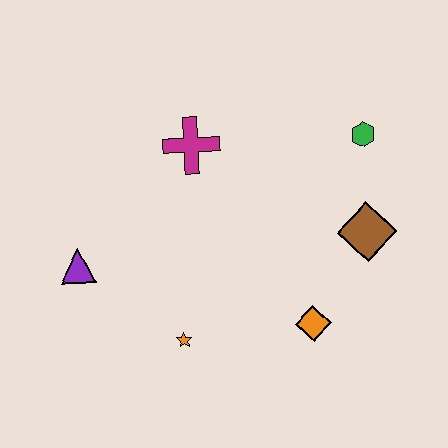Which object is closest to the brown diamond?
The green hexagon is closest to the brown diamond.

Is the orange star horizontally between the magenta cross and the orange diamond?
No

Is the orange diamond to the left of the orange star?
No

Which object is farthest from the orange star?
The green hexagon is farthest from the orange star.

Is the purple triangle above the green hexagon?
No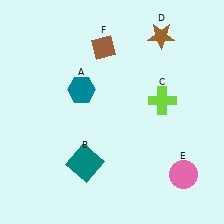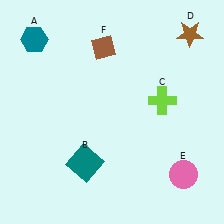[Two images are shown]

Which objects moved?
The objects that moved are: the teal hexagon (A), the brown star (D).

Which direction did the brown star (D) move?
The brown star (D) moved right.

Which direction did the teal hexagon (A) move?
The teal hexagon (A) moved up.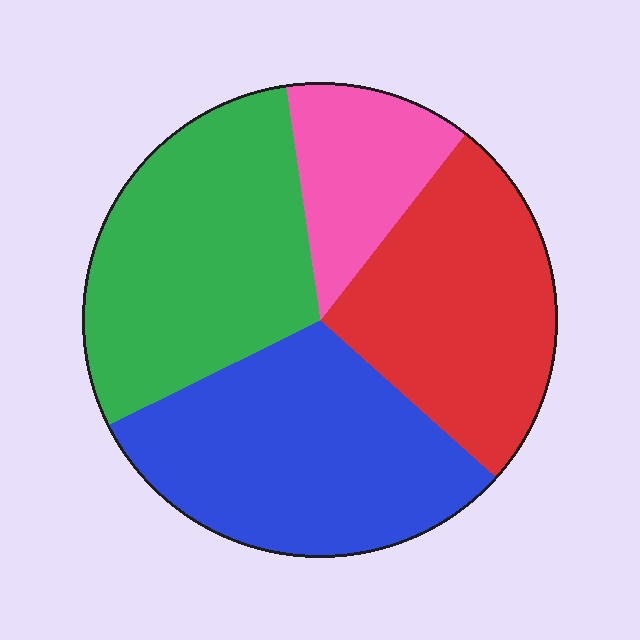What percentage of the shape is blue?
Blue covers roughly 30% of the shape.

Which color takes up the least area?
Pink, at roughly 15%.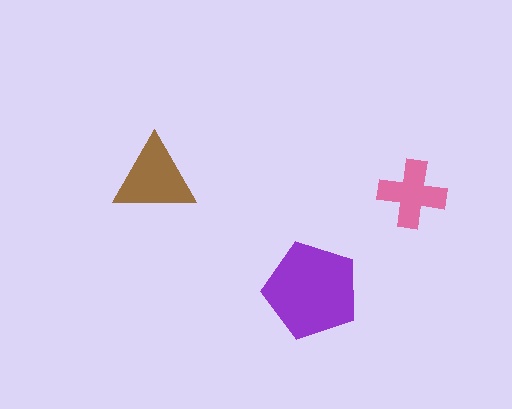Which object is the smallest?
The pink cross.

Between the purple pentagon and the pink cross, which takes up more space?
The purple pentagon.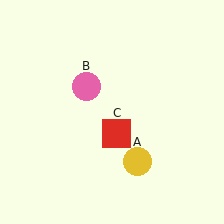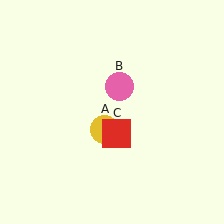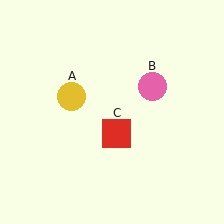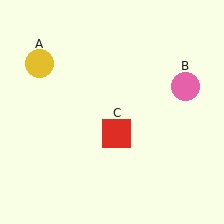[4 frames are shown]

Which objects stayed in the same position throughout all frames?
Red square (object C) remained stationary.